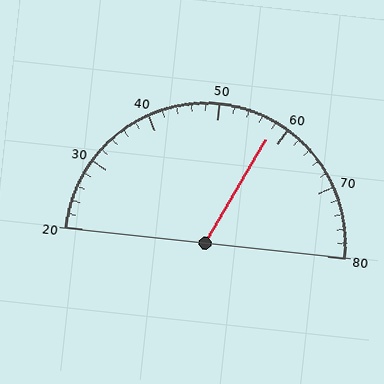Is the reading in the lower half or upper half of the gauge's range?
The reading is in the upper half of the range (20 to 80).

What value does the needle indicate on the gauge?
The needle indicates approximately 58.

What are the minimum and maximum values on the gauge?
The gauge ranges from 20 to 80.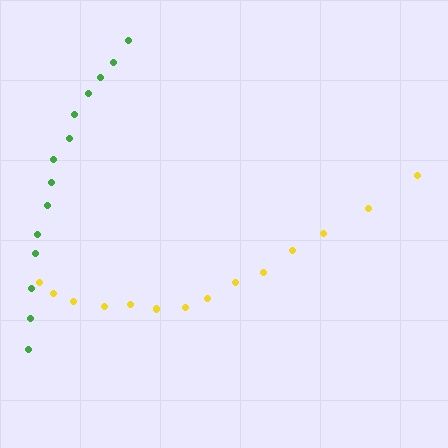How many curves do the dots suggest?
There are 2 distinct paths.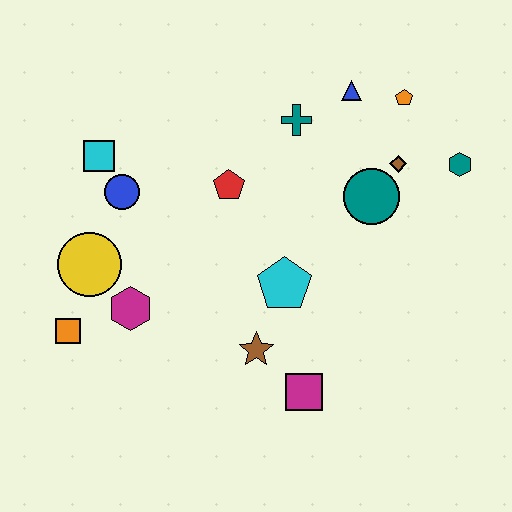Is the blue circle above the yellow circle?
Yes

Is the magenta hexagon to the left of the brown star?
Yes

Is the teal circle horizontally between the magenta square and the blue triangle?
No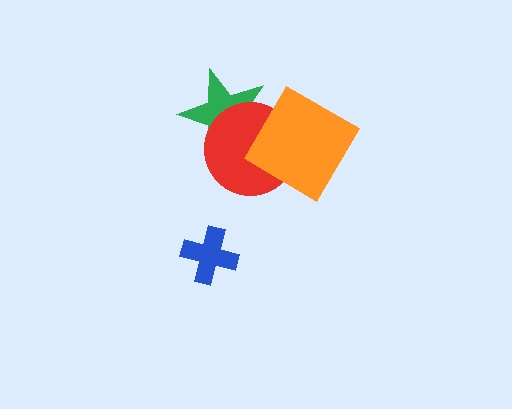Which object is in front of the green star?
The red circle is in front of the green star.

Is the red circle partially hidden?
Yes, it is partially covered by another shape.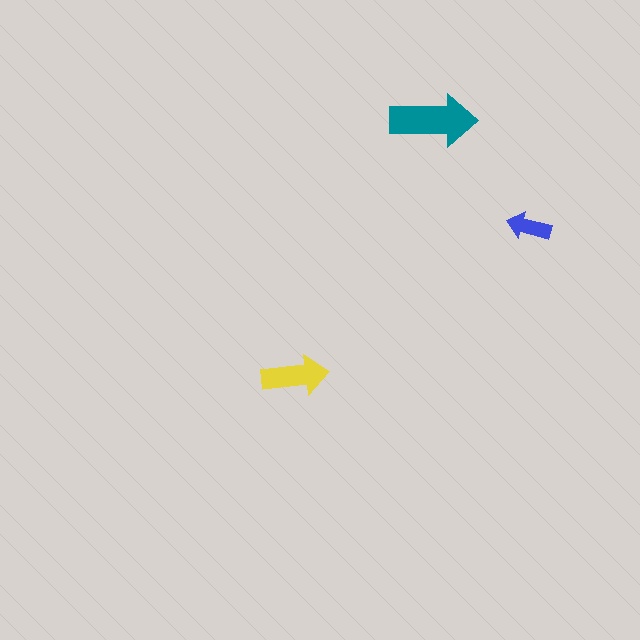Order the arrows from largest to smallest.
the teal one, the yellow one, the blue one.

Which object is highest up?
The teal arrow is topmost.